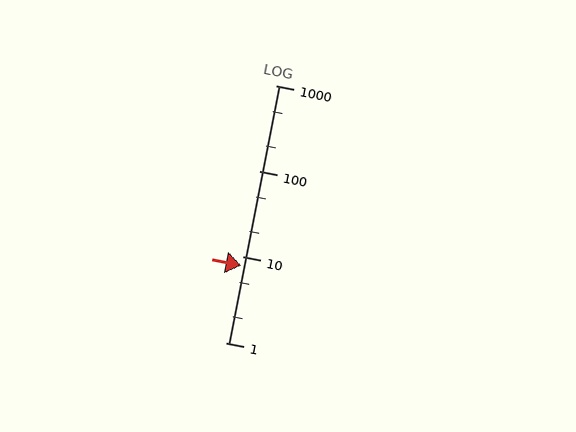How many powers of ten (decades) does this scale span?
The scale spans 3 decades, from 1 to 1000.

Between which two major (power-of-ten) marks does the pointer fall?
The pointer is between 1 and 10.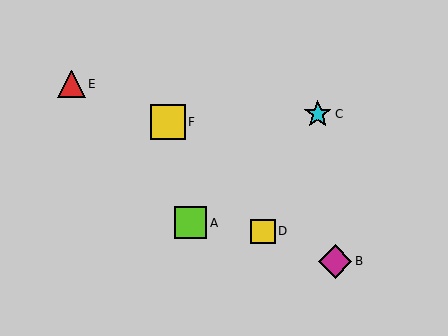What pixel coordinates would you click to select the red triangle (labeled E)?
Click at (71, 84) to select the red triangle E.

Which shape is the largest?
The yellow square (labeled F) is the largest.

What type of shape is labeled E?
Shape E is a red triangle.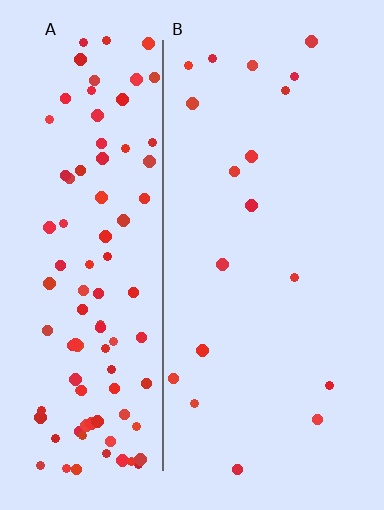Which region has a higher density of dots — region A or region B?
A (the left).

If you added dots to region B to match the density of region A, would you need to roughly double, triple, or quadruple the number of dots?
Approximately quadruple.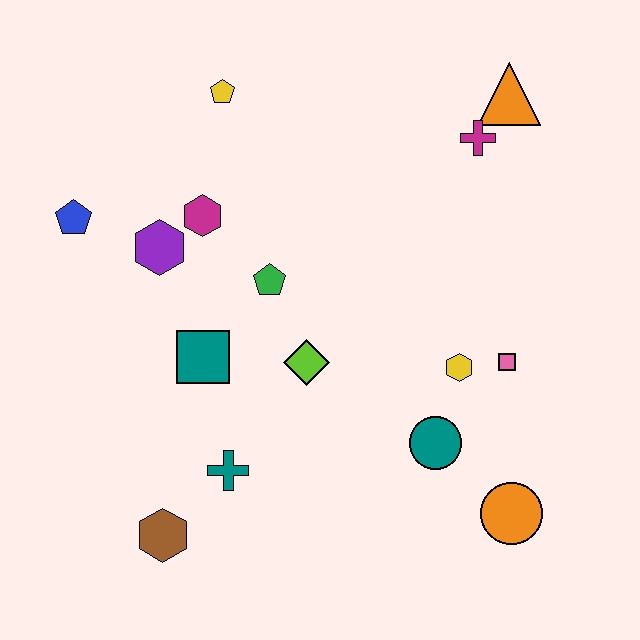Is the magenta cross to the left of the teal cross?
No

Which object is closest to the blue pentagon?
The purple hexagon is closest to the blue pentagon.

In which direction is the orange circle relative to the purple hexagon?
The orange circle is to the right of the purple hexagon.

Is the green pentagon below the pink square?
No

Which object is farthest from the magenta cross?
The brown hexagon is farthest from the magenta cross.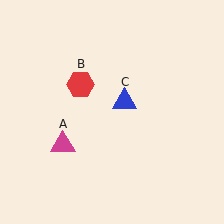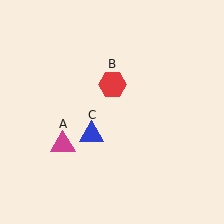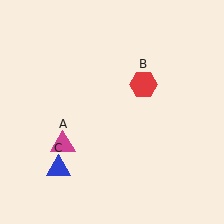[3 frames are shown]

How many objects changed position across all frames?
2 objects changed position: red hexagon (object B), blue triangle (object C).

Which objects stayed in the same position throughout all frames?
Magenta triangle (object A) remained stationary.